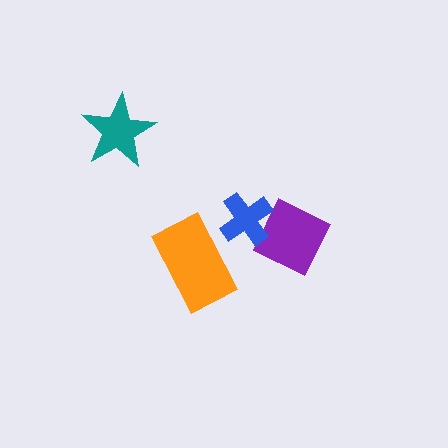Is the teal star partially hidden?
No, no other shape covers it.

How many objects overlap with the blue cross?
1 object overlaps with the blue cross.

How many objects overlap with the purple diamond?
1 object overlaps with the purple diamond.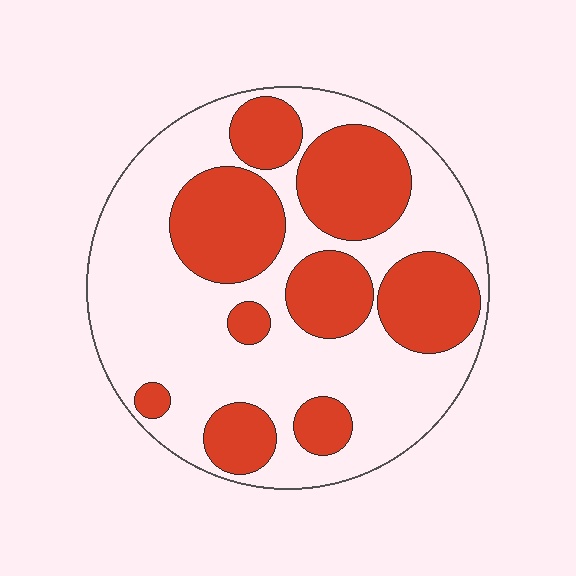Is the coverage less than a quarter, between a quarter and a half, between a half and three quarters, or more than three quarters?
Between a quarter and a half.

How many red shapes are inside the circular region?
9.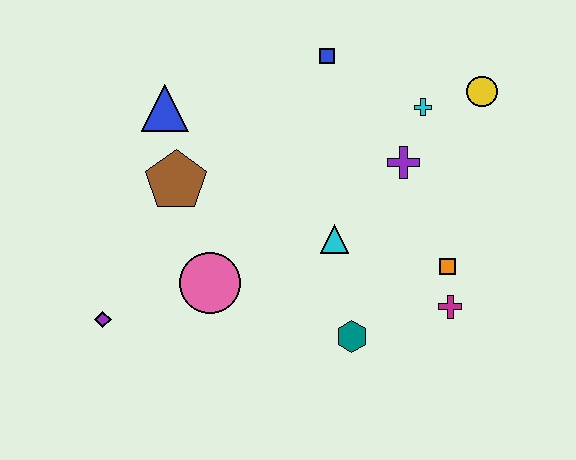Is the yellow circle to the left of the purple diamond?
No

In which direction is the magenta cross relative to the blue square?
The magenta cross is below the blue square.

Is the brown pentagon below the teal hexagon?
No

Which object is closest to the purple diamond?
The pink circle is closest to the purple diamond.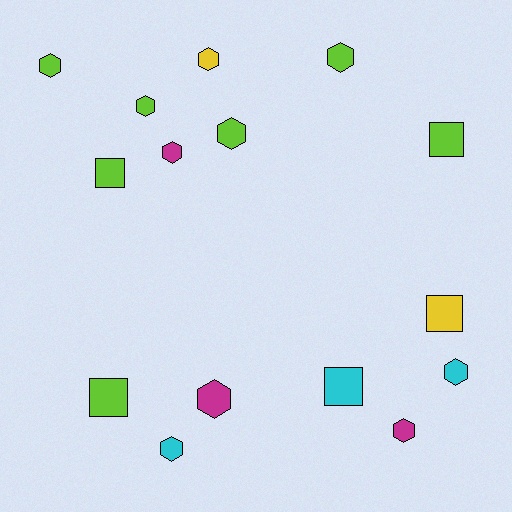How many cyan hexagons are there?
There are 2 cyan hexagons.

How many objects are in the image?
There are 15 objects.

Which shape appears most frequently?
Hexagon, with 10 objects.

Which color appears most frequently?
Lime, with 7 objects.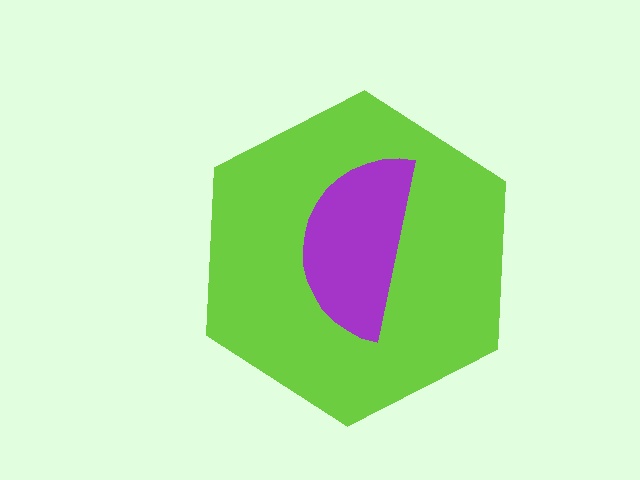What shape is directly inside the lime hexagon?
The purple semicircle.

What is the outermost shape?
The lime hexagon.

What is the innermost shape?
The purple semicircle.